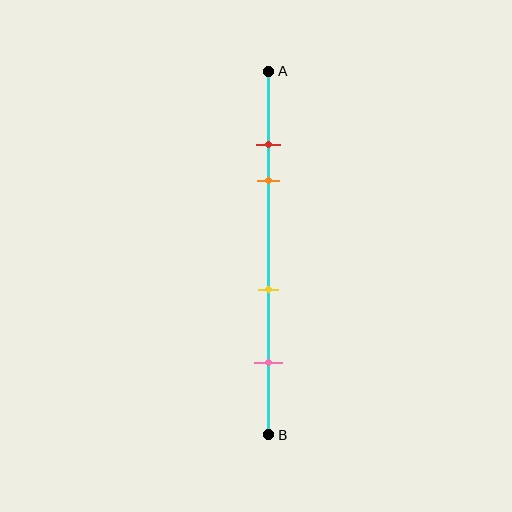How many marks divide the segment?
There are 4 marks dividing the segment.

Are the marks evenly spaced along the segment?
No, the marks are not evenly spaced.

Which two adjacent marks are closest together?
The red and orange marks are the closest adjacent pair.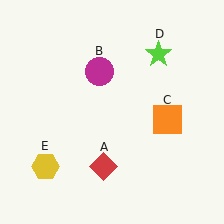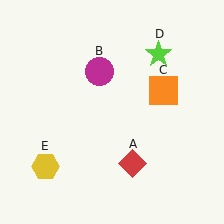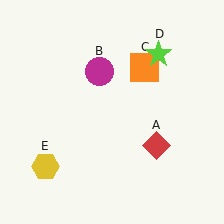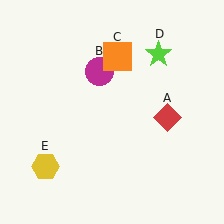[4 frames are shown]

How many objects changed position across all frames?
2 objects changed position: red diamond (object A), orange square (object C).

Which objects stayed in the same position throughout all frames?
Magenta circle (object B) and lime star (object D) and yellow hexagon (object E) remained stationary.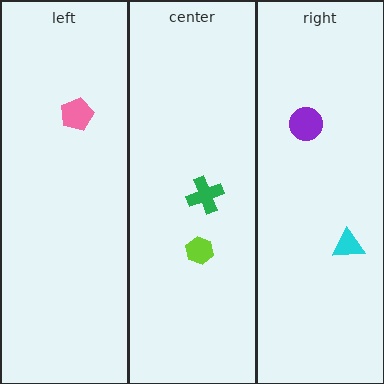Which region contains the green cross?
The center region.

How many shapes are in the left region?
1.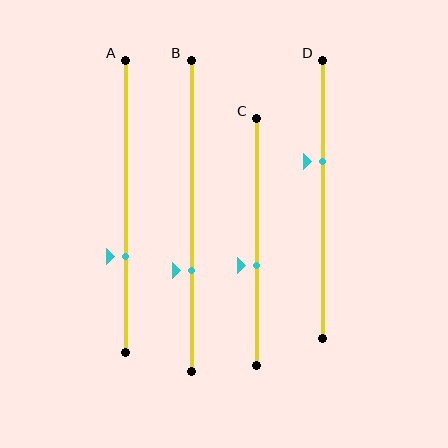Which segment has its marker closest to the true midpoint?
Segment C has its marker closest to the true midpoint.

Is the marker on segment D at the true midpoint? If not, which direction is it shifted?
No, the marker on segment D is shifted upward by about 14% of the segment length.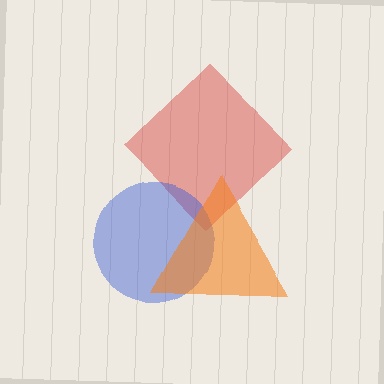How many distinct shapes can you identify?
There are 3 distinct shapes: a red diamond, a blue circle, an orange triangle.